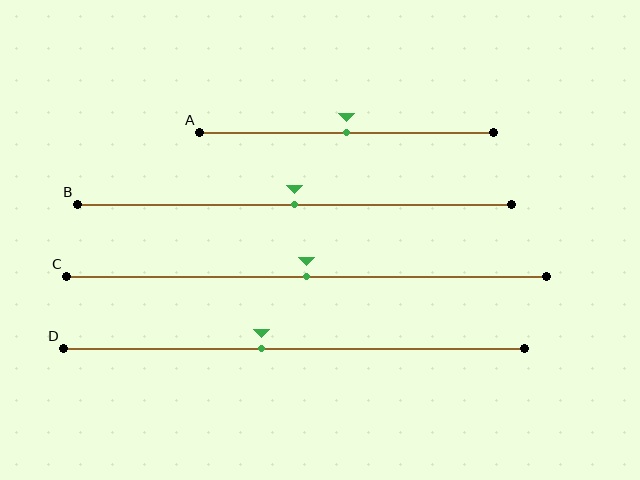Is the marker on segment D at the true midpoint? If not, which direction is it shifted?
No, the marker on segment D is shifted to the left by about 7% of the segment length.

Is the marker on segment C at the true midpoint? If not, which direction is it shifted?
Yes, the marker on segment C is at the true midpoint.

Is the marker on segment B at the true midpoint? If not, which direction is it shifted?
Yes, the marker on segment B is at the true midpoint.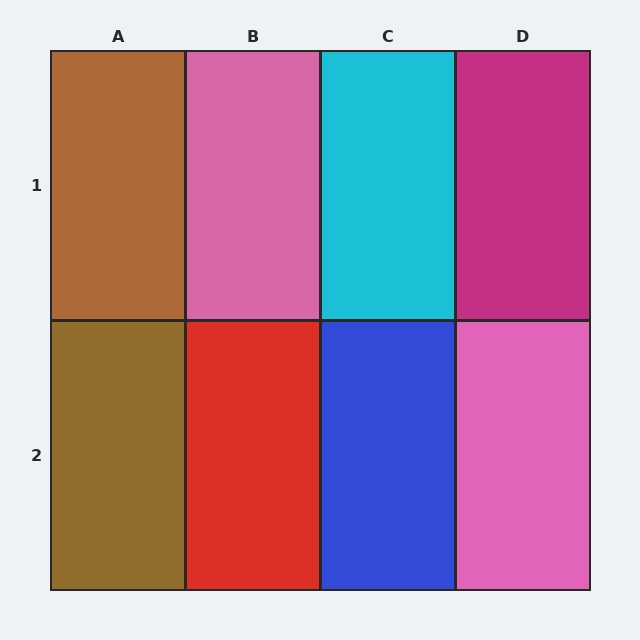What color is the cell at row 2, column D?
Pink.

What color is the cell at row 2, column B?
Red.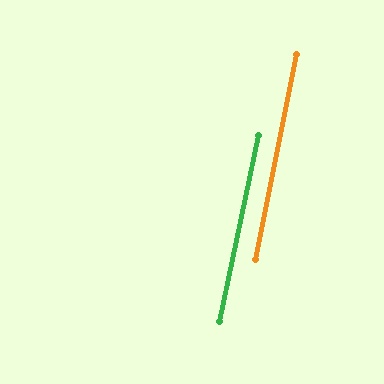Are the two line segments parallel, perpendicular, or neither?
Parallel — their directions differ by only 0.6°.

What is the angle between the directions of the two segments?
Approximately 1 degree.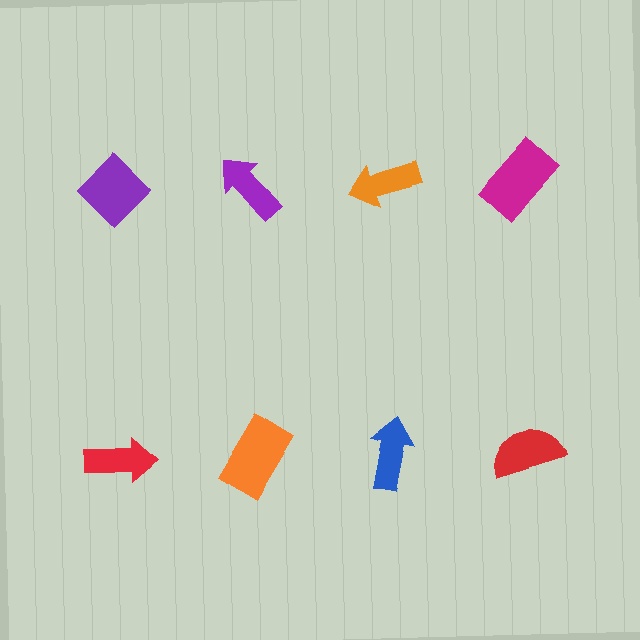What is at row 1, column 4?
A magenta rectangle.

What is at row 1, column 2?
A purple arrow.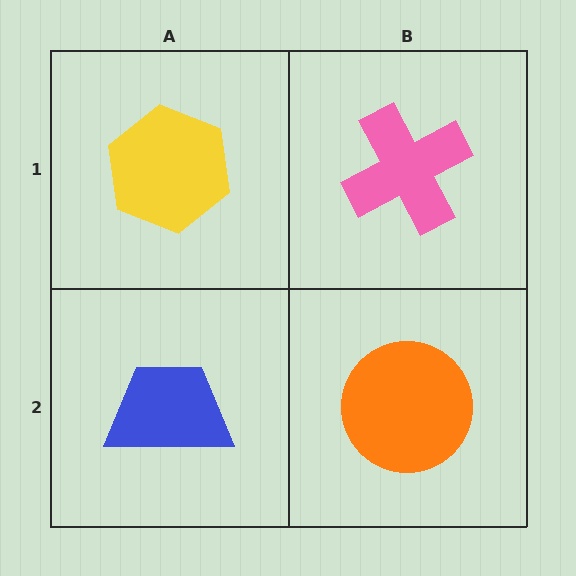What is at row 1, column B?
A pink cross.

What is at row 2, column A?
A blue trapezoid.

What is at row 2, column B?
An orange circle.